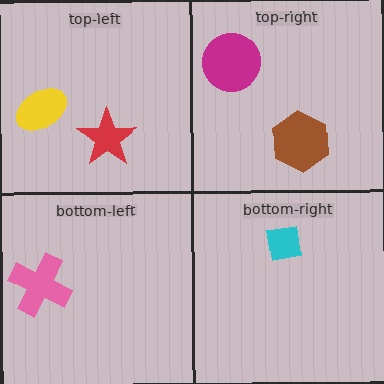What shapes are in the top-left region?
The red star, the yellow ellipse.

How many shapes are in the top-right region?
2.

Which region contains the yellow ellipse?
The top-left region.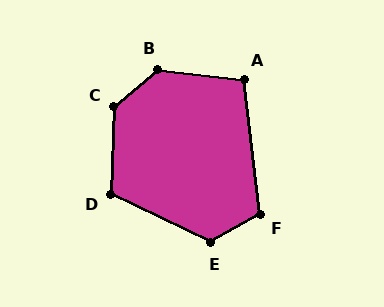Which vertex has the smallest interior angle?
A, at approximately 103 degrees.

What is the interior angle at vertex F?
Approximately 113 degrees (obtuse).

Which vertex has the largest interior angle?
B, at approximately 133 degrees.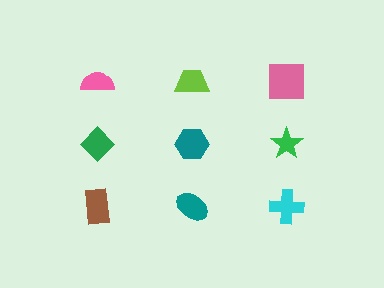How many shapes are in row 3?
3 shapes.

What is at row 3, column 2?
A teal ellipse.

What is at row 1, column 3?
A pink square.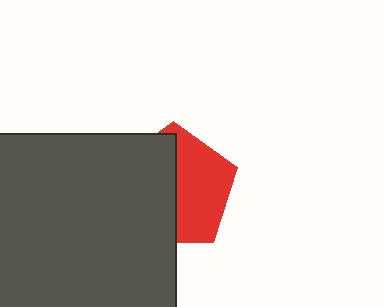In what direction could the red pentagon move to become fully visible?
The red pentagon could move right. That would shift it out from behind the dark gray square entirely.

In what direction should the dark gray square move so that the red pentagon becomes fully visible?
The dark gray square should move left. That is the shortest direction to clear the overlap and leave the red pentagon fully visible.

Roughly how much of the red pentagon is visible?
About half of it is visible (roughly 47%).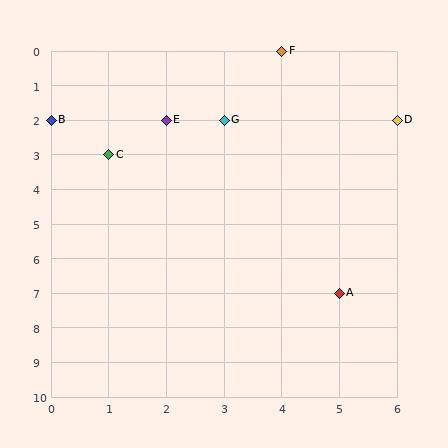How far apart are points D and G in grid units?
Points D and G are 3 columns apart.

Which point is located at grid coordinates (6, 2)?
Point D is at (6, 2).